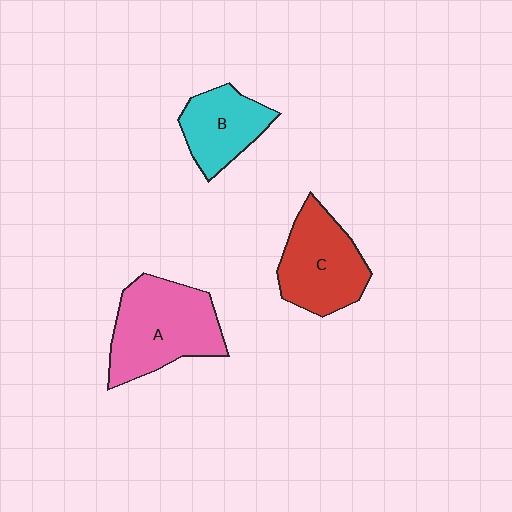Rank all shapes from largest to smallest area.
From largest to smallest: A (pink), C (red), B (cyan).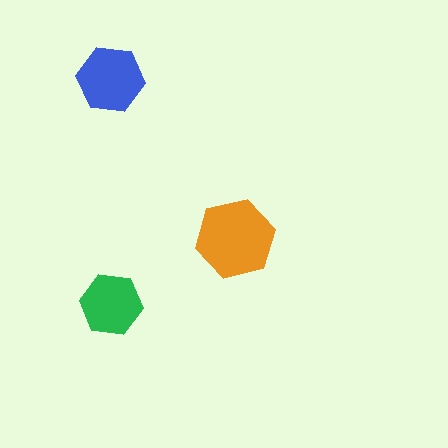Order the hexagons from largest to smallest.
the orange one, the blue one, the green one.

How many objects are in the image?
There are 3 objects in the image.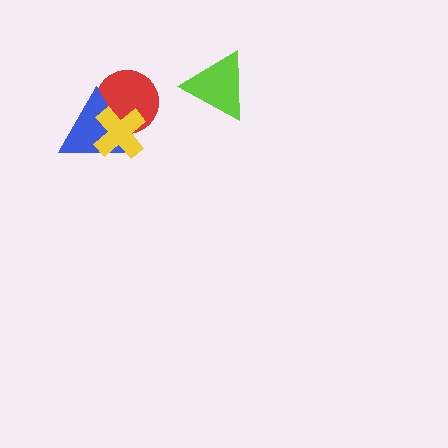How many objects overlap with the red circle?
2 objects overlap with the red circle.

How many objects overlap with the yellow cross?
2 objects overlap with the yellow cross.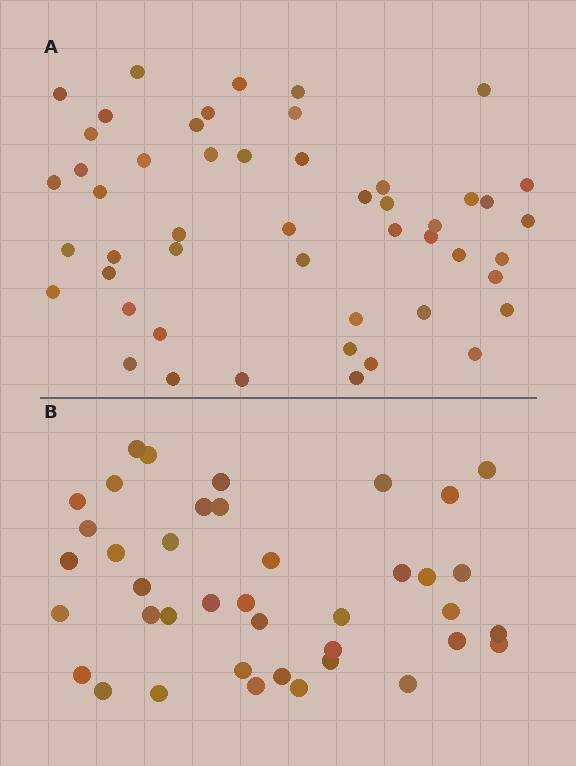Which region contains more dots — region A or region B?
Region A (the top region) has more dots.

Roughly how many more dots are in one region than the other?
Region A has roughly 10 or so more dots than region B.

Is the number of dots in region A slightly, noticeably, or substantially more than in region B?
Region A has noticeably more, but not dramatically so. The ratio is roughly 1.2 to 1.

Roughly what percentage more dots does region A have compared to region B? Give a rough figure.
About 25% more.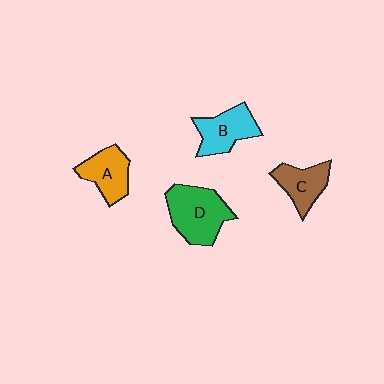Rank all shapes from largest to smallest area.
From largest to smallest: D (green), B (cyan), A (orange), C (brown).